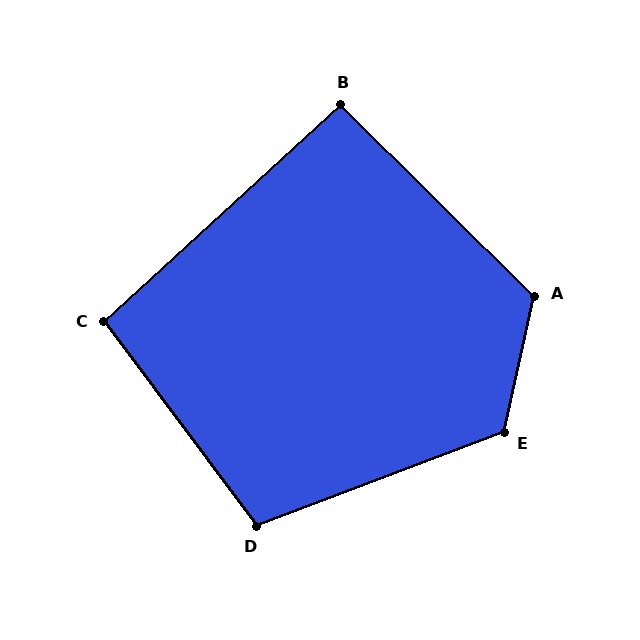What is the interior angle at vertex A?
Approximately 122 degrees (obtuse).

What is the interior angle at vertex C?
Approximately 96 degrees (obtuse).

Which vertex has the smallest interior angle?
B, at approximately 93 degrees.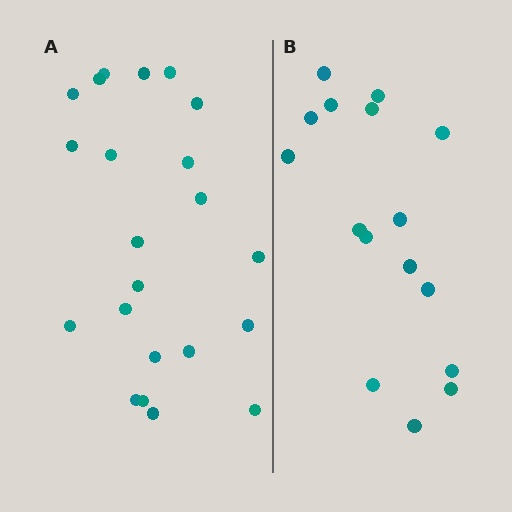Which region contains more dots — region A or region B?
Region A (the left region) has more dots.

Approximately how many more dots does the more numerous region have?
Region A has about 6 more dots than region B.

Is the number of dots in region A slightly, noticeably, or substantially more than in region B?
Region A has noticeably more, but not dramatically so. The ratio is roughly 1.4 to 1.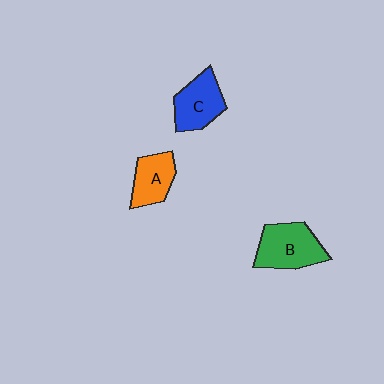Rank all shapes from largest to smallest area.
From largest to smallest: B (green), C (blue), A (orange).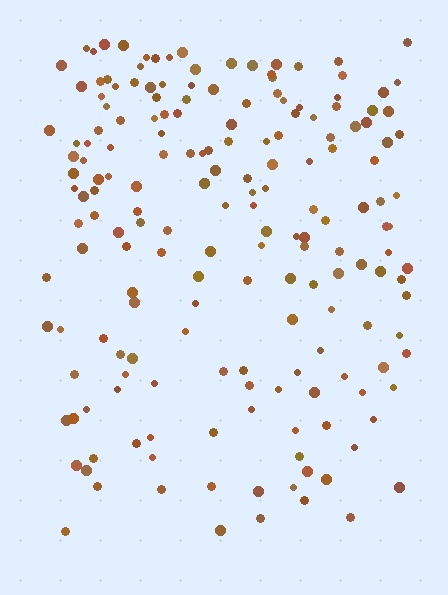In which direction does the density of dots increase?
From bottom to top, with the top side densest.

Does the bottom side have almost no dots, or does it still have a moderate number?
Still a moderate number, just noticeably fewer than the top.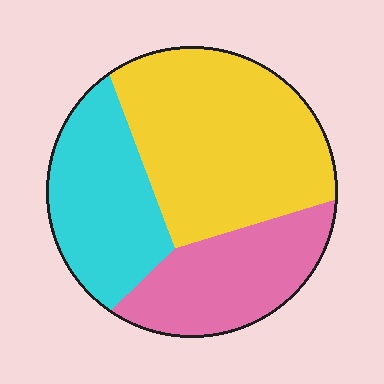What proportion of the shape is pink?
Pink covers about 25% of the shape.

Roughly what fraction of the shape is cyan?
Cyan takes up between a sixth and a third of the shape.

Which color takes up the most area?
Yellow, at roughly 45%.